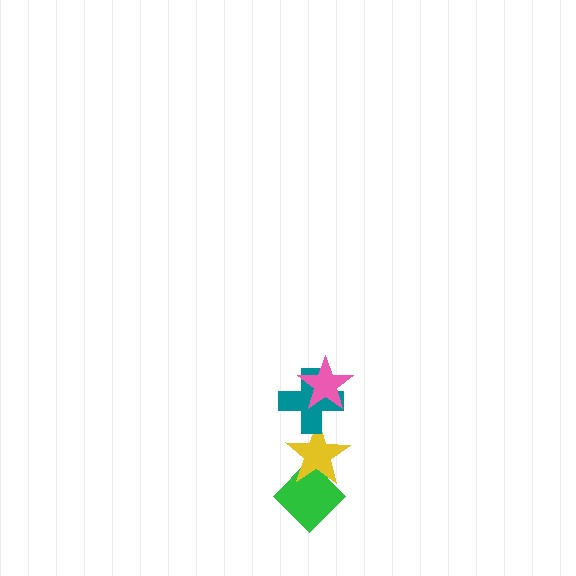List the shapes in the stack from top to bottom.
From top to bottom: the pink star, the teal cross, the yellow star, the green diamond.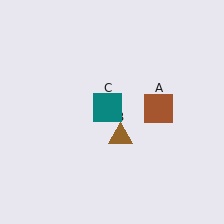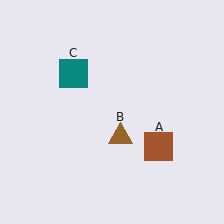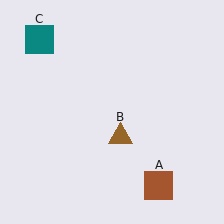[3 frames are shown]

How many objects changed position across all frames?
2 objects changed position: brown square (object A), teal square (object C).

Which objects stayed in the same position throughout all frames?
Brown triangle (object B) remained stationary.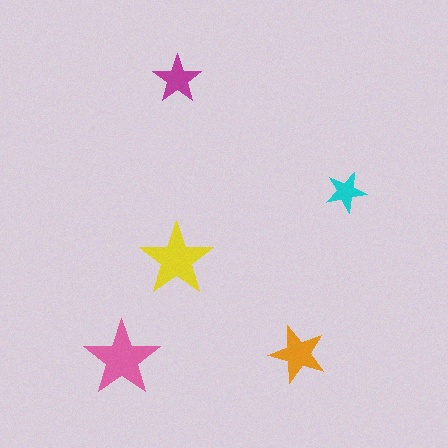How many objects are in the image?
There are 5 objects in the image.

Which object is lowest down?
The pink star is bottommost.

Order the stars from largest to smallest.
the pink one, the yellow one, the orange one, the magenta one, the cyan one.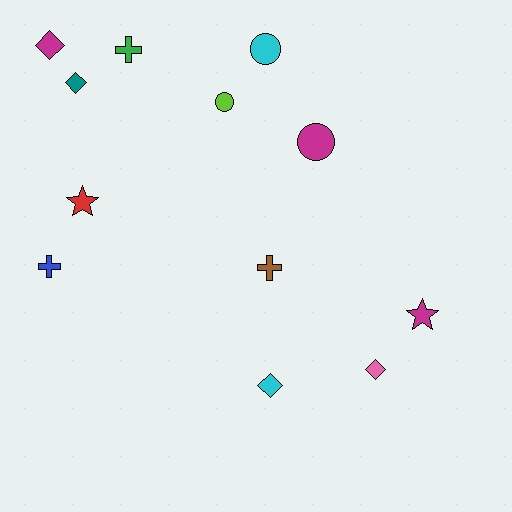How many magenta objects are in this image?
There are 3 magenta objects.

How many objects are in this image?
There are 12 objects.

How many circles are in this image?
There are 3 circles.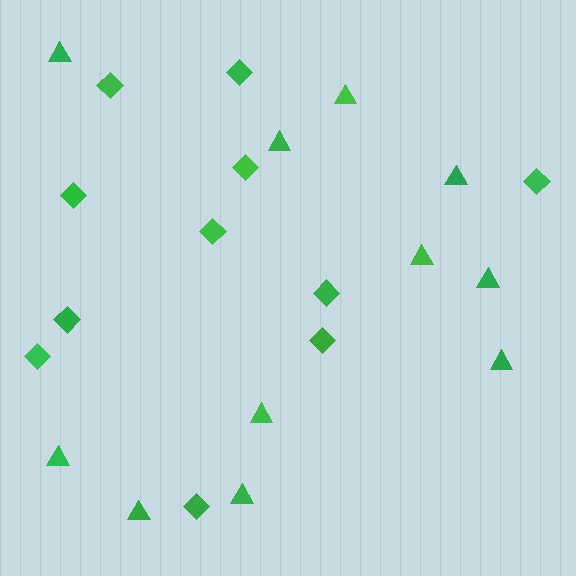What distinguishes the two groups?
There are 2 groups: one group of diamonds (11) and one group of triangles (11).